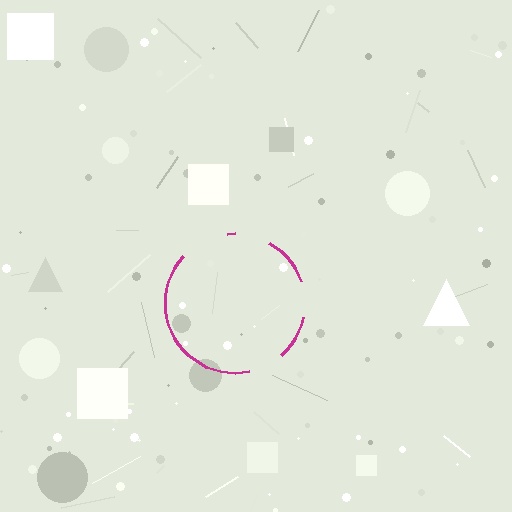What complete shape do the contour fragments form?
The contour fragments form a circle.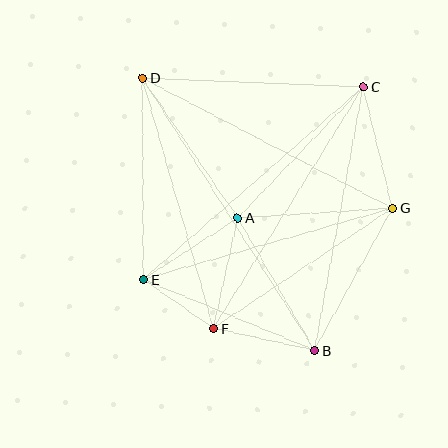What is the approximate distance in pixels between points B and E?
The distance between B and E is approximately 185 pixels.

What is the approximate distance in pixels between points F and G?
The distance between F and G is approximately 216 pixels.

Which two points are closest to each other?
Points E and F are closest to each other.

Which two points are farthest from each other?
Points B and D are farthest from each other.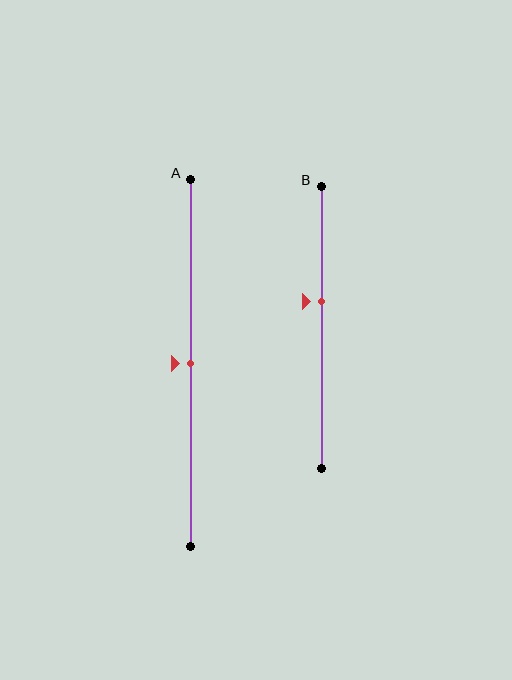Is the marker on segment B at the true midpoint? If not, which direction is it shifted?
No, the marker on segment B is shifted upward by about 9% of the segment length.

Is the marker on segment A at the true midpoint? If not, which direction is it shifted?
Yes, the marker on segment A is at the true midpoint.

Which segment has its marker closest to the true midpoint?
Segment A has its marker closest to the true midpoint.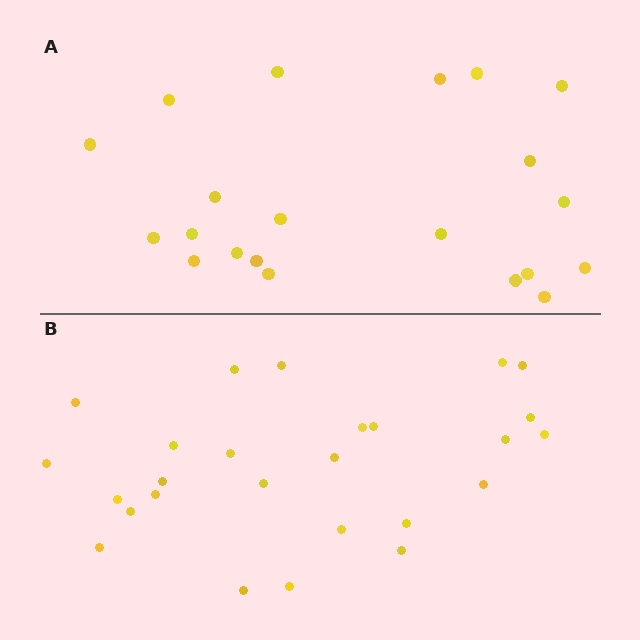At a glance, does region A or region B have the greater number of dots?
Region B (the bottom region) has more dots.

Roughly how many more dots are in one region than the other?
Region B has about 5 more dots than region A.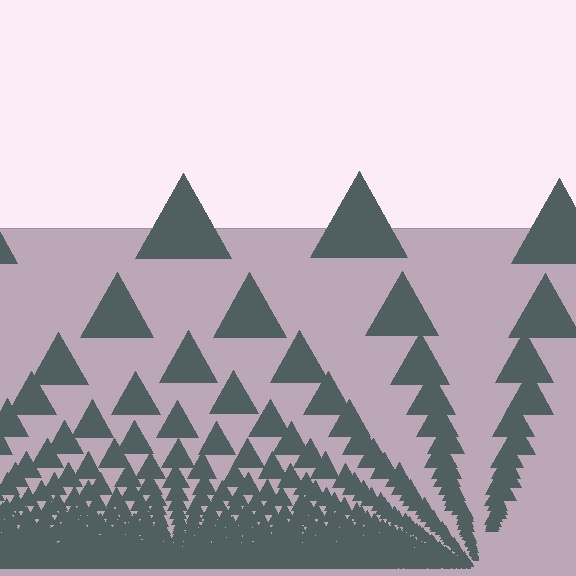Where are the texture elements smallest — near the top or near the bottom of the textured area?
Near the bottom.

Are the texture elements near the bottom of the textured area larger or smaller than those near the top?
Smaller. The gradient is inverted — elements near the bottom are smaller and denser.